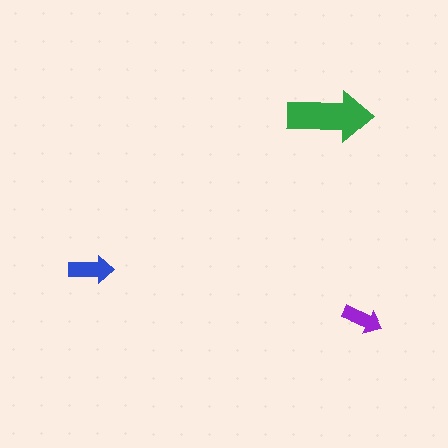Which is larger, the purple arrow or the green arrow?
The green one.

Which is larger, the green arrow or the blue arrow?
The green one.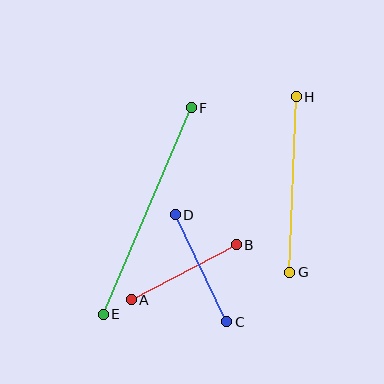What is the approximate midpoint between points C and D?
The midpoint is at approximately (201, 268) pixels.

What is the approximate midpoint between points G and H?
The midpoint is at approximately (293, 184) pixels.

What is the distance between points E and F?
The distance is approximately 224 pixels.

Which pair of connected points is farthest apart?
Points E and F are farthest apart.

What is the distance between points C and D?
The distance is approximately 119 pixels.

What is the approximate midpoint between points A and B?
The midpoint is at approximately (184, 272) pixels.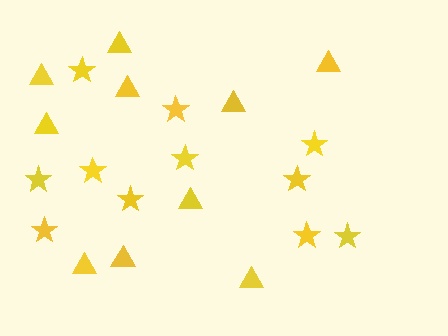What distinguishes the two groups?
There are 2 groups: one group of stars (11) and one group of triangles (10).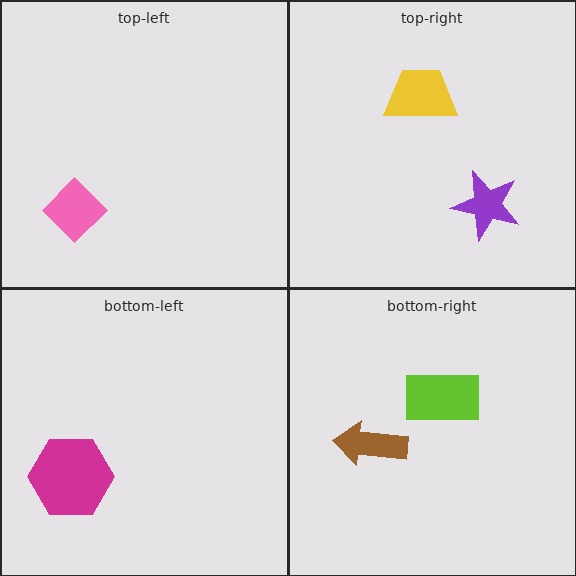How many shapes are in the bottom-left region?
1.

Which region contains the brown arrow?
The bottom-right region.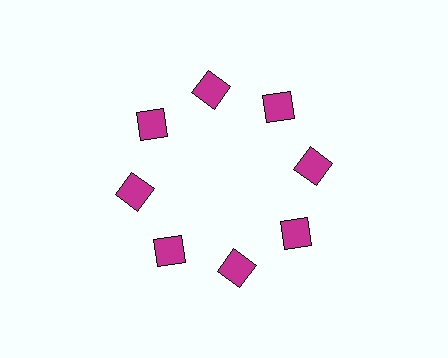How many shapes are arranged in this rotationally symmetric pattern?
There are 8 shapes, arranged in 8 groups of 1.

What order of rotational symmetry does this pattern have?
This pattern has 8-fold rotational symmetry.